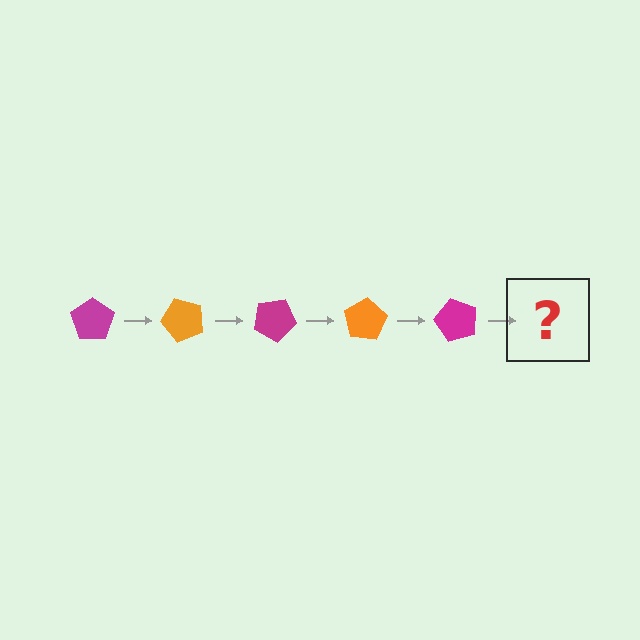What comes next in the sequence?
The next element should be an orange pentagon, rotated 250 degrees from the start.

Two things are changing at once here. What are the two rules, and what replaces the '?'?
The two rules are that it rotates 50 degrees each step and the color cycles through magenta and orange. The '?' should be an orange pentagon, rotated 250 degrees from the start.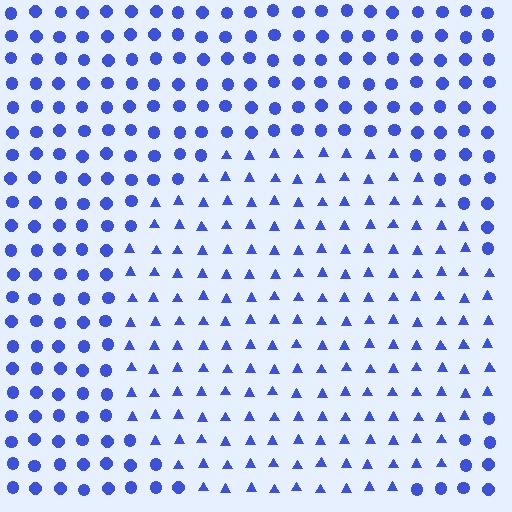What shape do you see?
I see a circle.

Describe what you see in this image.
The image is filled with small blue elements arranged in a uniform grid. A circle-shaped region contains triangles, while the surrounding area contains circles. The boundary is defined purely by the change in element shape.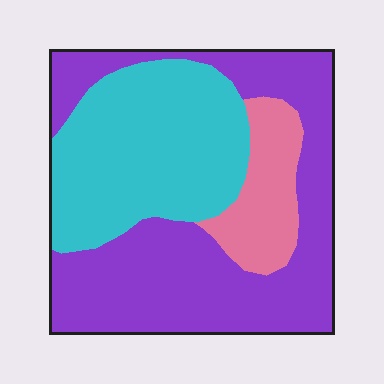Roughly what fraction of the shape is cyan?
Cyan covers about 35% of the shape.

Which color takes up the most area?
Purple, at roughly 50%.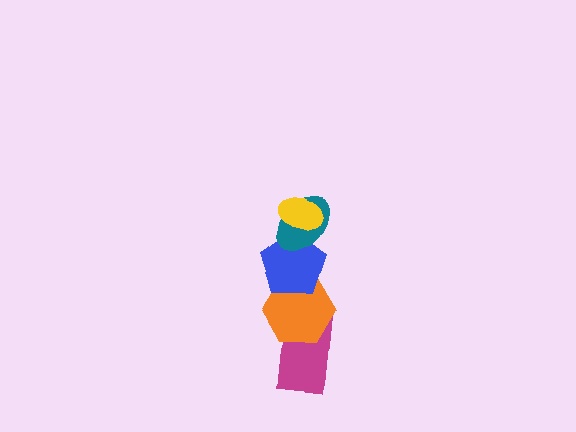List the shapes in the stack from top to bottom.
From top to bottom: the yellow ellipse, the teal ellipse, the blue pentagon, the orange hexagon, the magenta rectangle.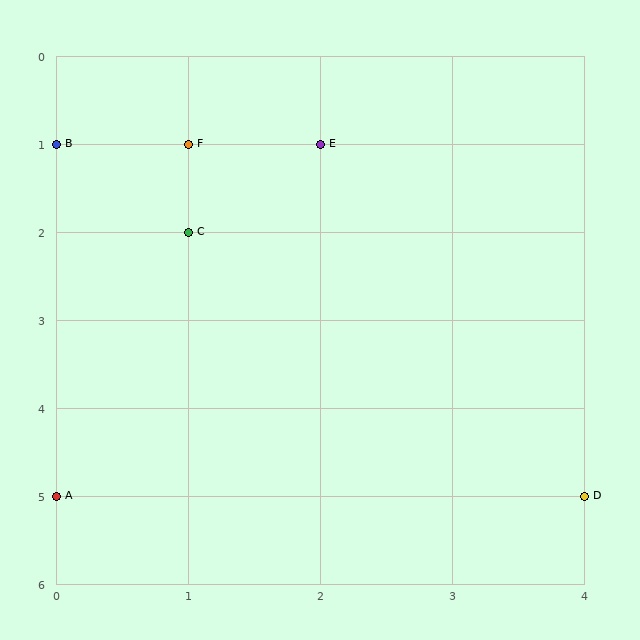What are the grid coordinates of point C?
Point C is at grid coordinates (1, 2).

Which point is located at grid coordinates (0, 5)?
Point A is at (0, 5).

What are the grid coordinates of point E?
Point E is at grid coordinates (2, 1).